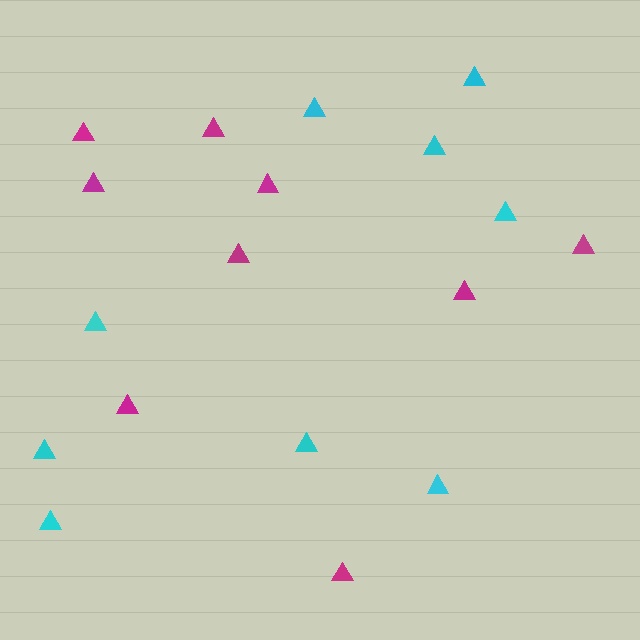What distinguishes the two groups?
There are 2 groups: one group of magenta triangles (9) and one group of cyan triangles (9).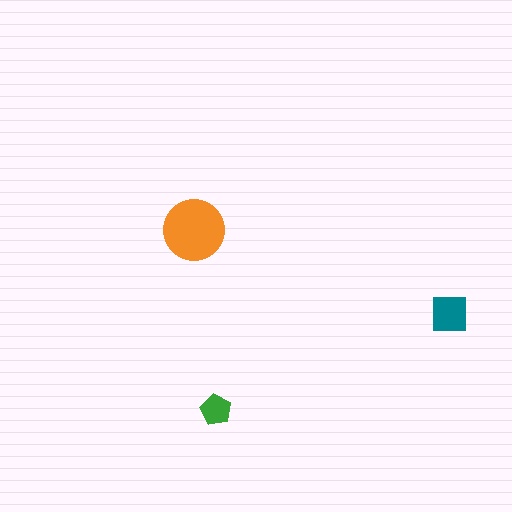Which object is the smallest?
The green pentagon.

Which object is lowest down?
The green pentagon is bottommost.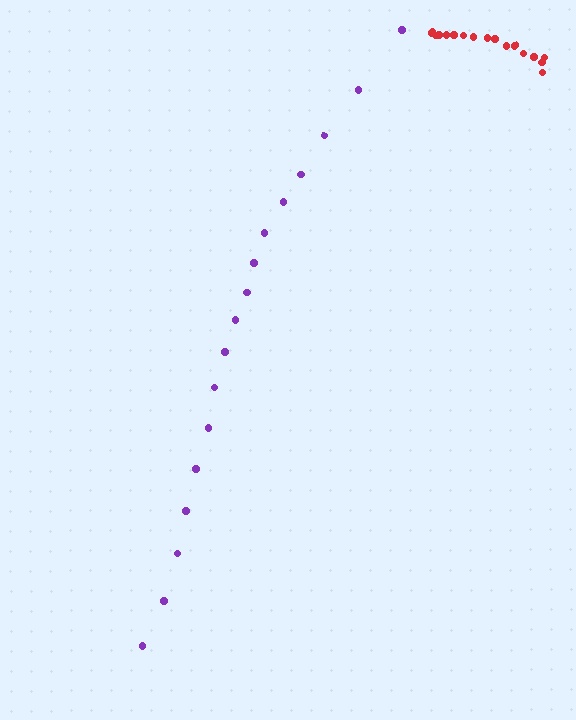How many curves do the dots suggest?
There are 2 distinct paths.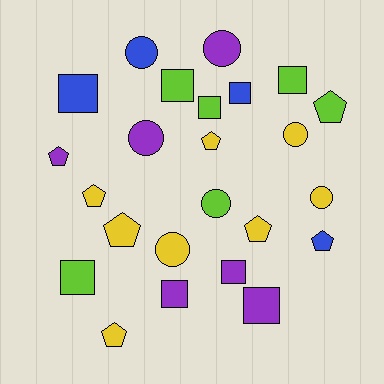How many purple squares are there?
There are 3 purple squares.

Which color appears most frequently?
Yellow, with 8 objects.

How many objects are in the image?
There are 24 objects.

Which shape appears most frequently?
Square, with 9 objects.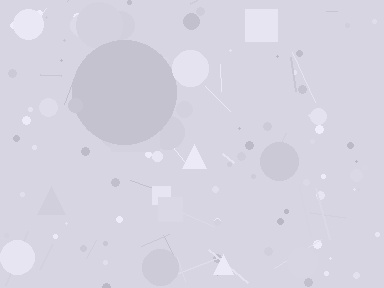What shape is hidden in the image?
A circle is hidden in the image.